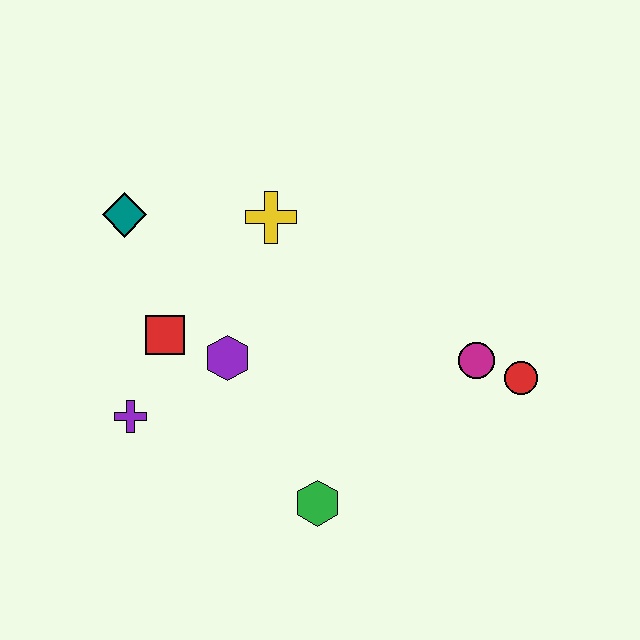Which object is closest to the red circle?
The magenta circle is closest to the red circle.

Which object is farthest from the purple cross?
The red circle is farthest from the purple cross.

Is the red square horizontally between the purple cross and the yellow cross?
Yes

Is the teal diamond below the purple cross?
No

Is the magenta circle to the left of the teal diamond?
No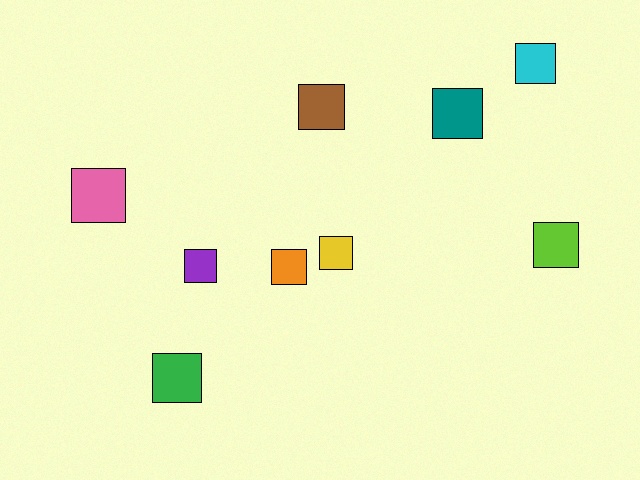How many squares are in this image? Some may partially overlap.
There are 9 squares.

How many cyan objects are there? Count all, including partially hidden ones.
There is 1 cyan object.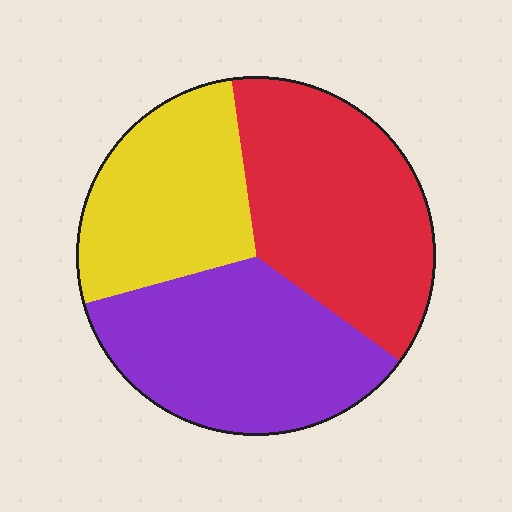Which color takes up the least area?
Yellow, at roughly 25%.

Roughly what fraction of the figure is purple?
Purple covers about 35% of the figure.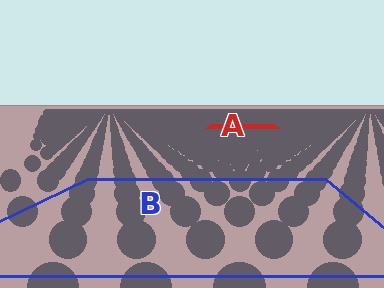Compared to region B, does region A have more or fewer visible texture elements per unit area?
Region A has more texture elements per unit area — they are packed more densely because it is farther away.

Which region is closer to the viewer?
Region B is closer. The texture elements there are larger and more spread out.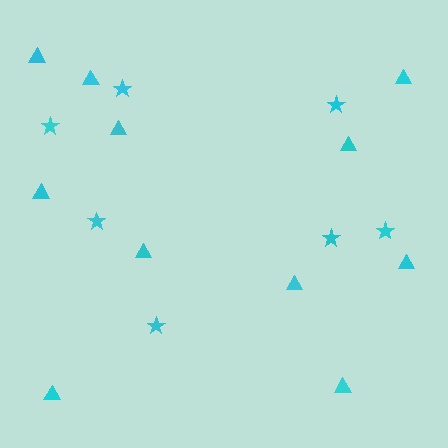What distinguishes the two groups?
There are 2 groups: one group of triangles (11) and one group of stars (7).